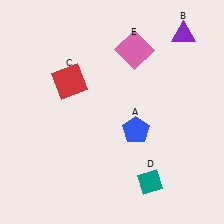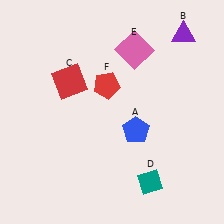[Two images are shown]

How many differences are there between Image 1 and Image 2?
There is 1 difference between the two images.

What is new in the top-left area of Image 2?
A red pentagon (F) was added in the top-left area of Image 2.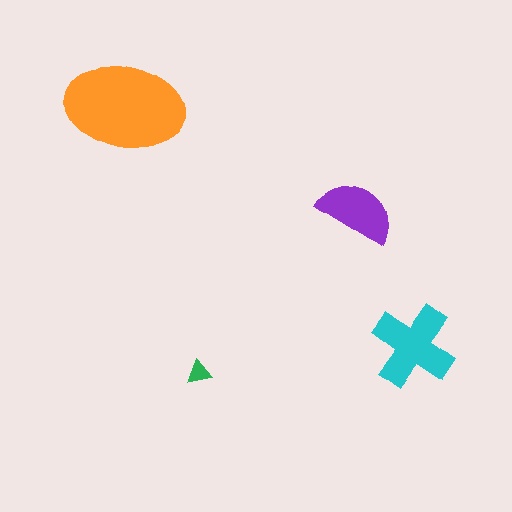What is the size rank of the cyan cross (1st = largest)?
2nd.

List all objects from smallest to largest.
The green triangle, the purple semicircle, the cyan cross, the orange ellipse.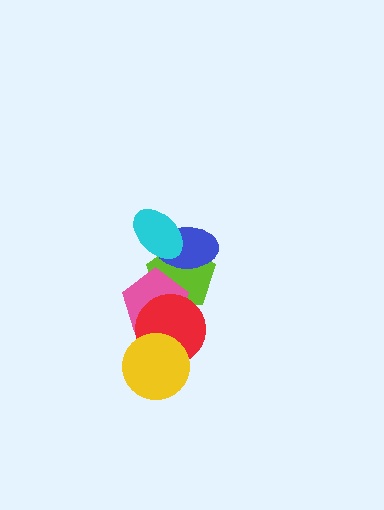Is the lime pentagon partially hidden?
Yes, it is partially covered by another shape.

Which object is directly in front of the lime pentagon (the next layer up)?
The pink pentagon is directly in front of the lime pentagon.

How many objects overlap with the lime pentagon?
4 objects overlap with the lime pentagon.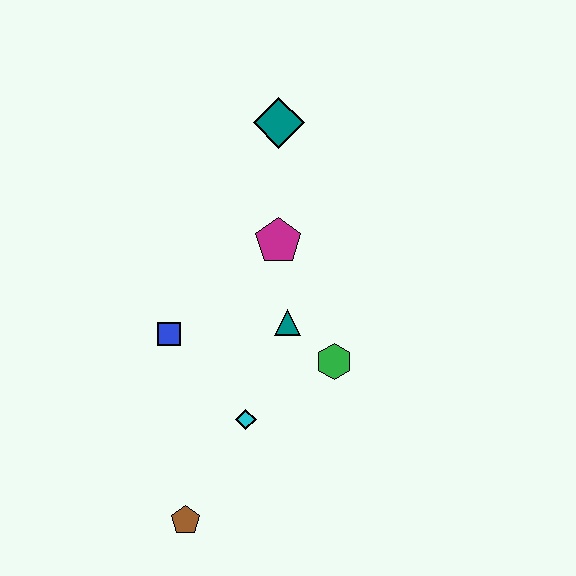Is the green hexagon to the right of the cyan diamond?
Yes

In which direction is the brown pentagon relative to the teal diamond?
The brown pentagon is below the teal diamond.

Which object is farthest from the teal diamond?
The brown pentagon is farthest from the teal diamond.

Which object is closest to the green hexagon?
The teal triangle is closest to the green hexagon.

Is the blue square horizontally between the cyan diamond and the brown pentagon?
No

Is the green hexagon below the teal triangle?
Yes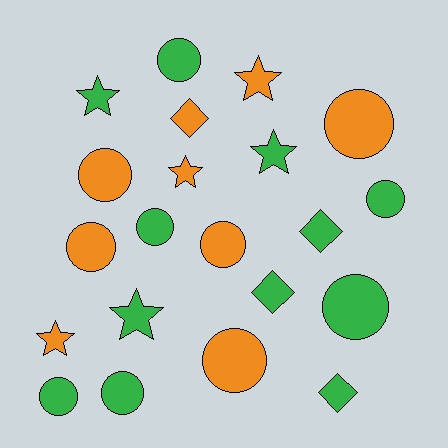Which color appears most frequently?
Green, with 12 objects.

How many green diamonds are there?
There are 3 green diamonds.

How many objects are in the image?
There are 21 objects.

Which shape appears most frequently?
Circle, with 11 objects.